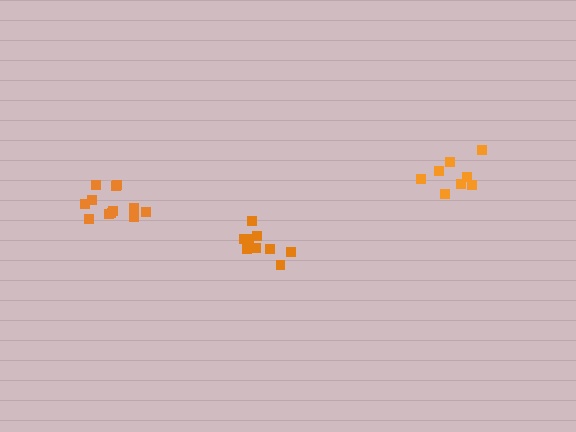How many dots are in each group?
Group 1: 12 dots, Group 2: 8 dots, Group 3: 9 dots (29 total).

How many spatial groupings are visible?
There are 3 spatial groupings.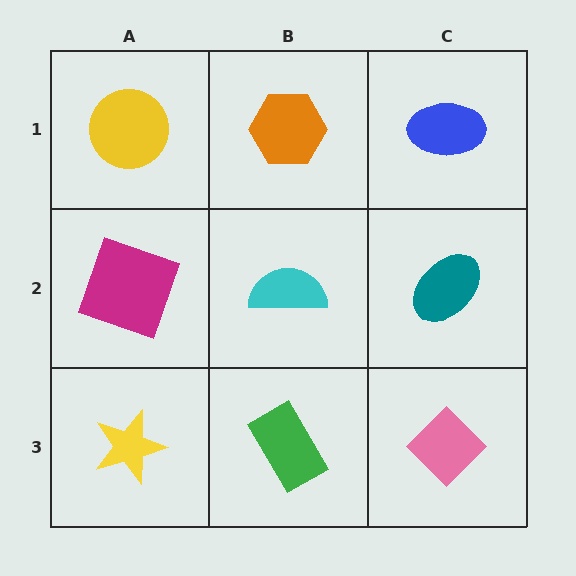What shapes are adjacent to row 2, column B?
An orange hexagon (row 1, column B), a green rectangle (row 3, column B), a magenta square (row 2, column A), a teal ellipse (row 2, column C).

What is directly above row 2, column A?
A yellow circle.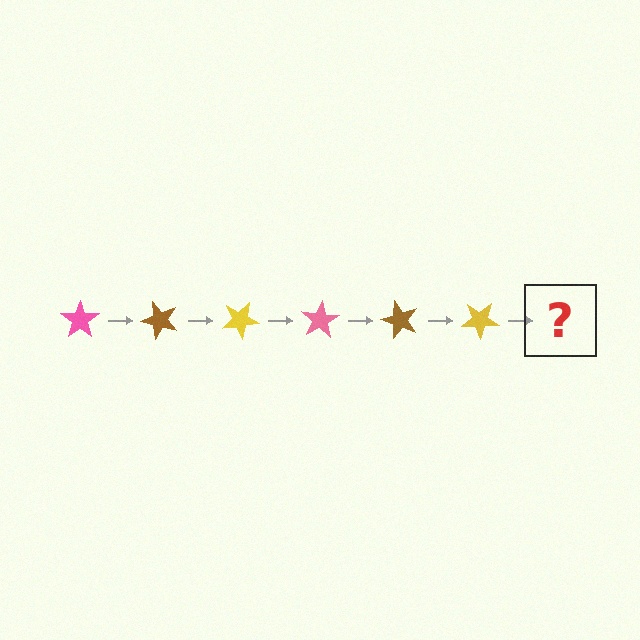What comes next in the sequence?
The next element should be a pink star, rotated 300 degrees from the start.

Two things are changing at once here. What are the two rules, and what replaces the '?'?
The two rules are that it rotates 50 degrees each step and the color cycles through pink, brown, and yellow. The '?' should be a pink star, rotated 300 degrees from the start.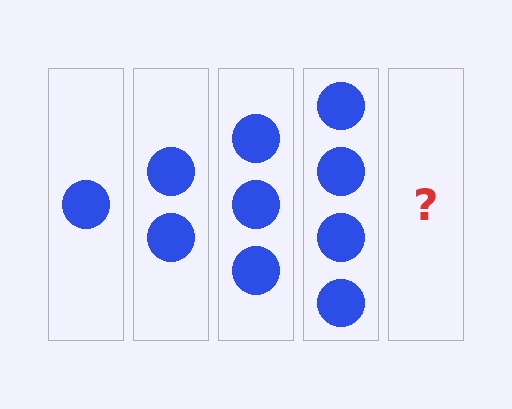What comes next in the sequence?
The next element should be 5 circles.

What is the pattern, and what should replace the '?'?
The pattern is that each step adds one more circle. The '?' should be 5 circles.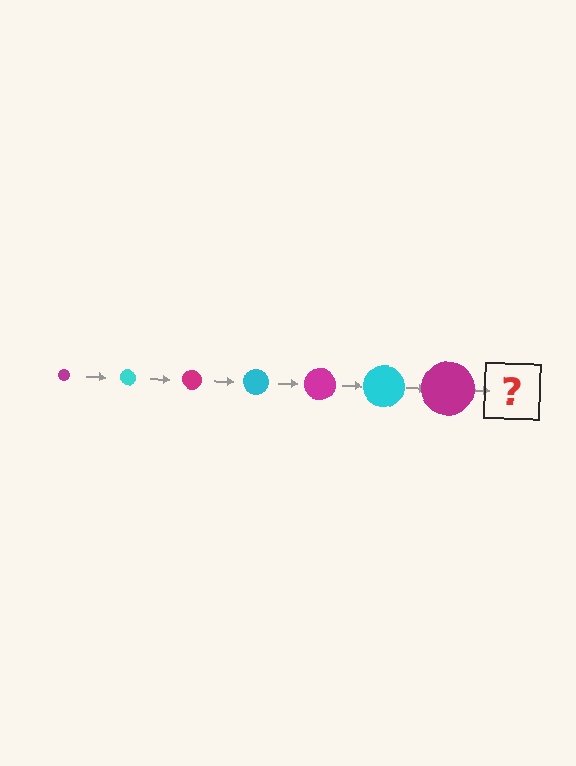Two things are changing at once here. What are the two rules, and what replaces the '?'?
The two rules are that the circle grows larger each step and the color cycles through magenta and cyan. The '?' should be a cyan circle, larger than the previous one.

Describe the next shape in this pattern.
It should be a cyan circle, larger than the previous one.